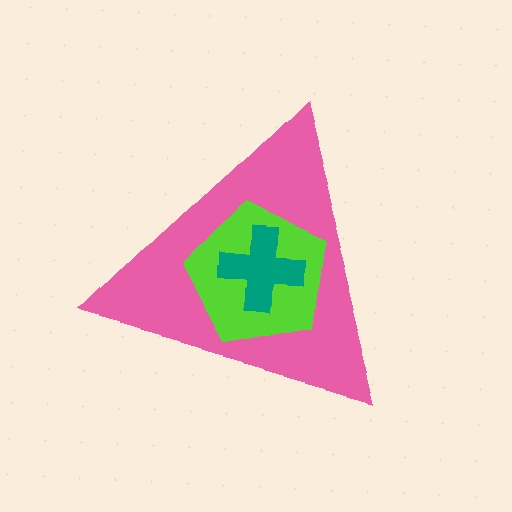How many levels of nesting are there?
3.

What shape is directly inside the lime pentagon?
The teal cross.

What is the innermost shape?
The teal cross.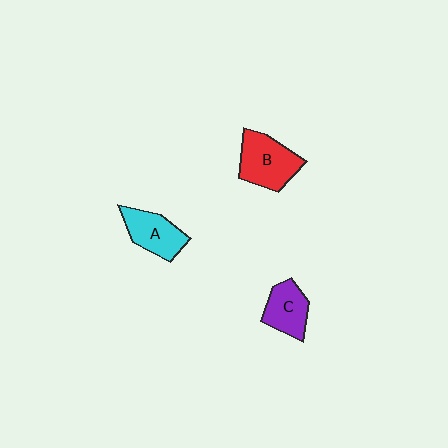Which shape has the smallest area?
Shape C (purple).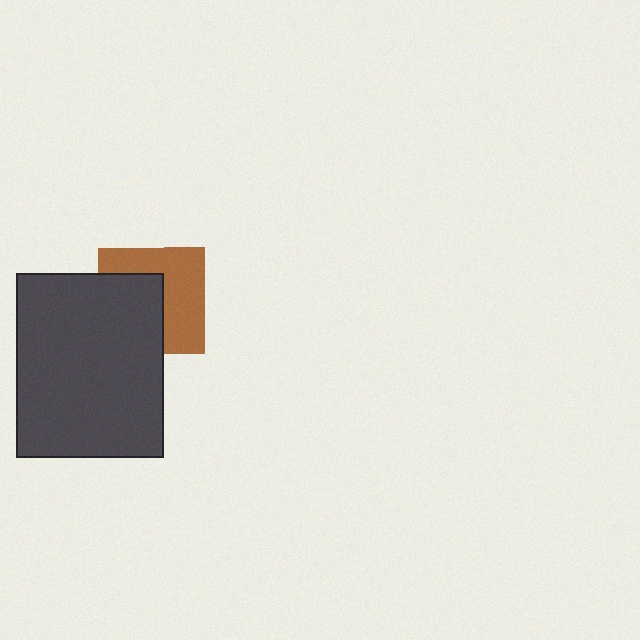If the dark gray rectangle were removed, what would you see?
You would see the complete brown square.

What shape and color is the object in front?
The object in front is a dark gray rectangle.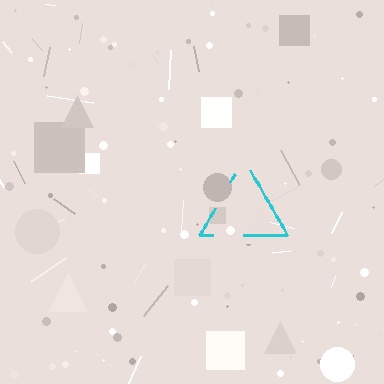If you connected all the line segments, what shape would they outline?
They would outline a triangle.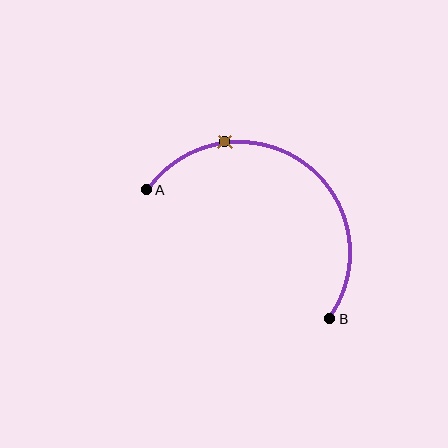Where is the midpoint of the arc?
The arc midpoint is the point on the curve farthest from the straight line joining A and B. It sits above and to the right of that line.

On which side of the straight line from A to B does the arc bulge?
The arc bulges above and to the right of the straight line connecting A and B.